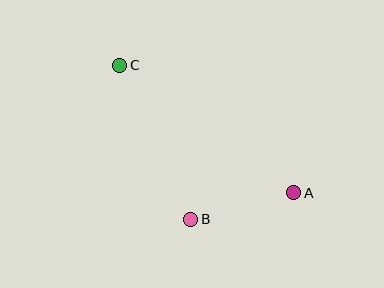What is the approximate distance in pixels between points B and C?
The distance between B and C is approximately 170 pixels.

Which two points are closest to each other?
Points A and B are closest to each other.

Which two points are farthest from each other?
Points A and C are farthest from each other.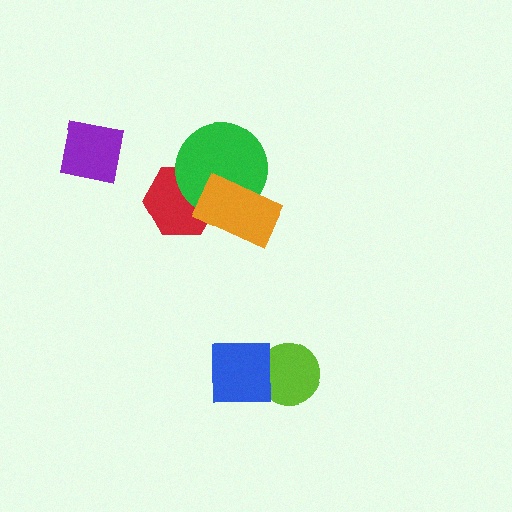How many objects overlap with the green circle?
2 objects overlap with the green circle.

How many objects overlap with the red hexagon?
2 objects overlap with the red hexagon.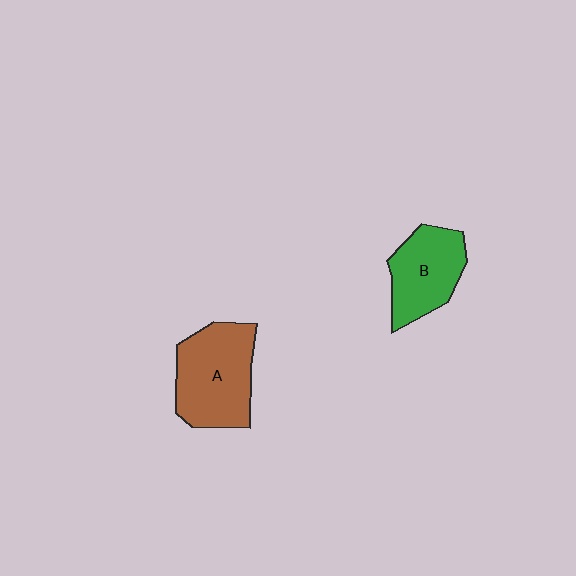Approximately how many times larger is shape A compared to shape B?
Approximately 1.3 times.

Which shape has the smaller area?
Shape B (green).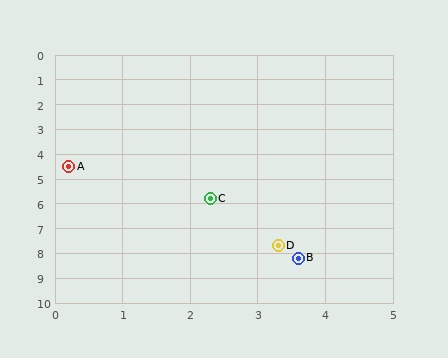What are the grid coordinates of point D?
Point D is at approximately (3.3, 7.7).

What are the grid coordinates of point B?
Point B is at approximately (3.6, 8.2).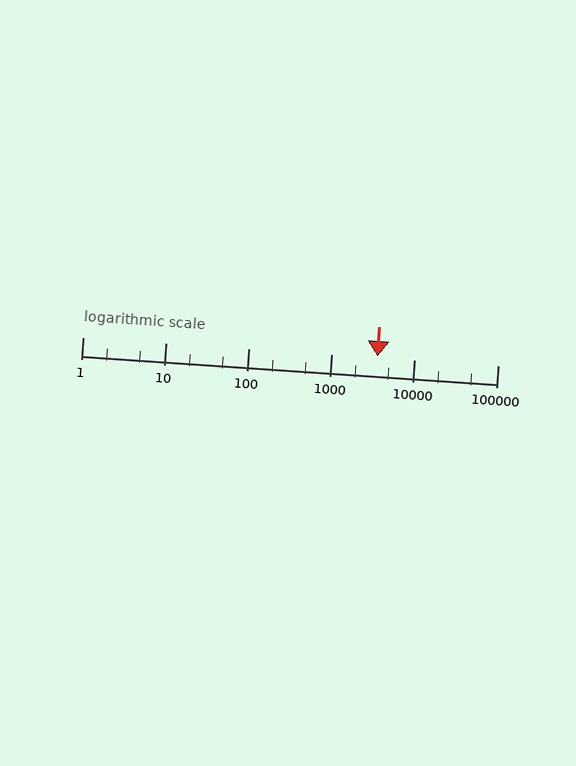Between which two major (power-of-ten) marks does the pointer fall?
The pointer is between 1000 and 10000.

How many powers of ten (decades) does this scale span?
The scale spans 5 decades, from 1 to 100000.